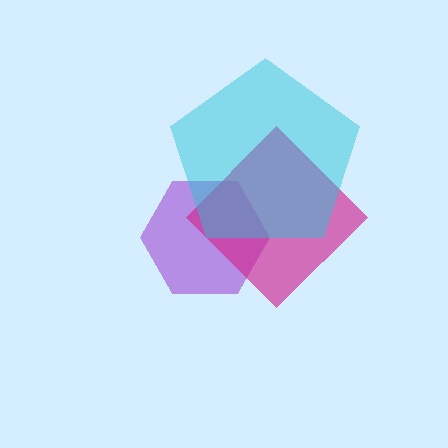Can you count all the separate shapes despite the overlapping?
Yes, there are 3 separate shapes.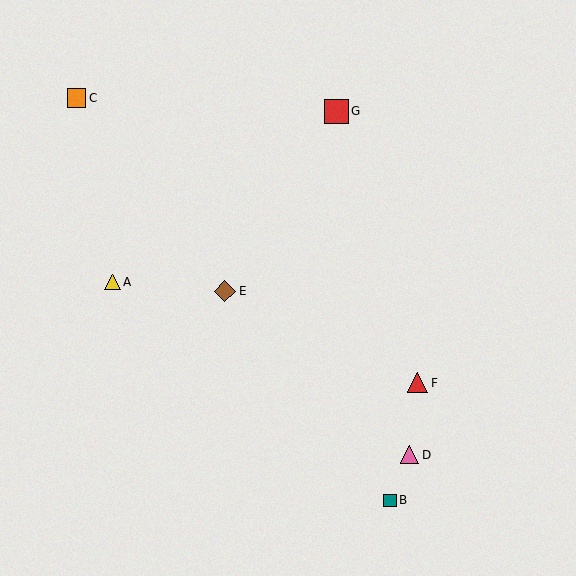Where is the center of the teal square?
The center of the teal square is at (390, 500).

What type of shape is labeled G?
Shape G is a red square.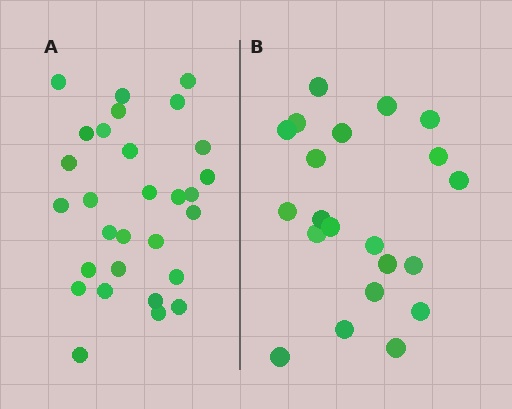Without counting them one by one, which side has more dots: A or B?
Region A (the left region) has more dots.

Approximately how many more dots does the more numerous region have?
Region A has roughly 8 or so more dots than region B.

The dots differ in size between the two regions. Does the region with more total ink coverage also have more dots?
No. Region B has more total ink coverage because its dots are larger, but region A actually contains more individual dots. Total area can be misleading — the number of items is what matters here.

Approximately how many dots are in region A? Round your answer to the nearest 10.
About 30 dots. (The exact count is 29, which rounds to 30.)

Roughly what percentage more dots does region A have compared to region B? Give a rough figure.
About 40% more.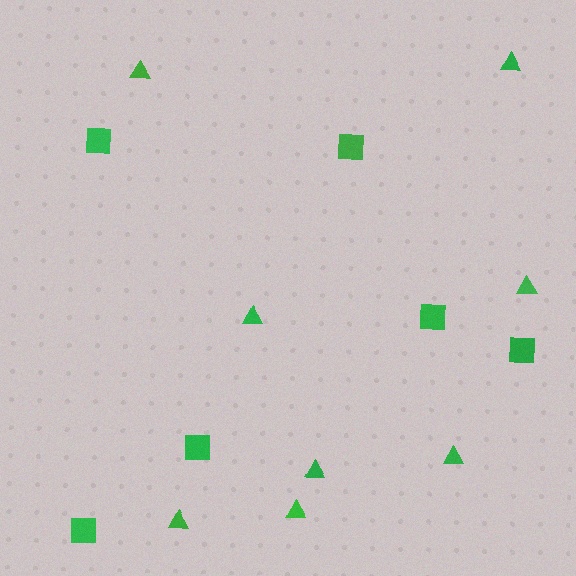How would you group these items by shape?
There are 2 groups: one group of triangles (8) and one group of squares (6).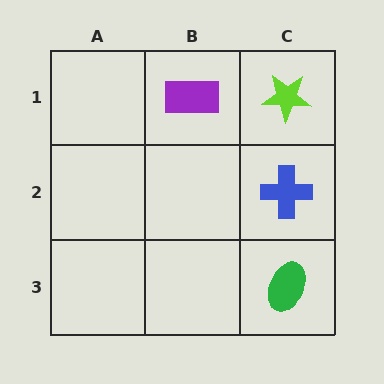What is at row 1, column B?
A purple rectangle.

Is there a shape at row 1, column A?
No, that cell is empty.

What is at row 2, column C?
A blue cross.